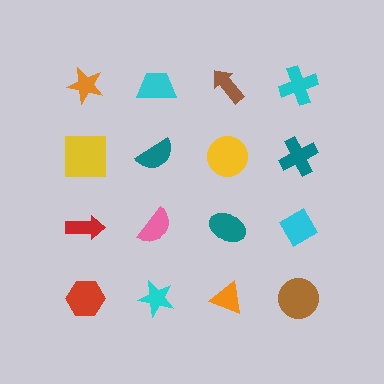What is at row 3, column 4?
A cyan diamond.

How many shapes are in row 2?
4 shapes.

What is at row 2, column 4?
A teal cross.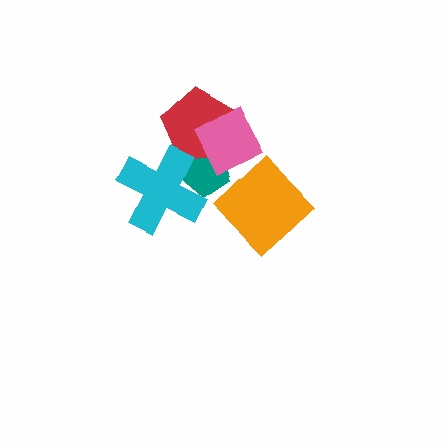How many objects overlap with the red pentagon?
3 objects overlap with the red pentagon.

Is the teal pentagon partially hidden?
Yes, it is partially covered by another shape.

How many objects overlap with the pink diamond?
2 objects overlap with the pink diamond.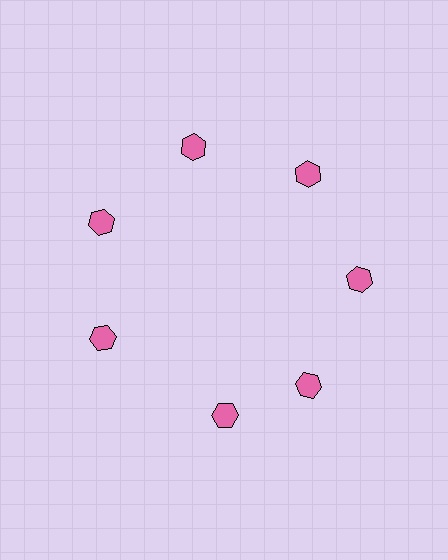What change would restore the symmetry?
The symmetry would be restored by rotating it back into even spacing with its neighbors so that all 7 hexagons sit at equal angles and equal distance from the center.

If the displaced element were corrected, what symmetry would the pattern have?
It would have 7-fold rotational symmetry — the pattern would map onto itself every 51 degrees.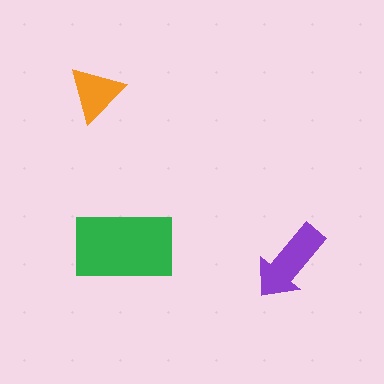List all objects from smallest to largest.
The orange triangle, the purple arrow, the green rectangle.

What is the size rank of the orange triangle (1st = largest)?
3rd.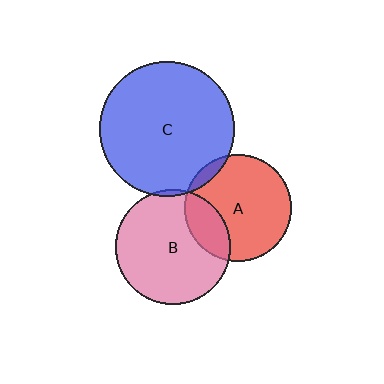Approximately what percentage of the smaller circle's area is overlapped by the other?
Approximately 5%.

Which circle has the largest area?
Circle C (blue).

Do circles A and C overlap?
Yes.